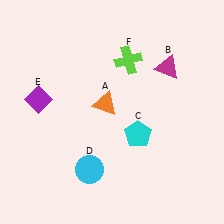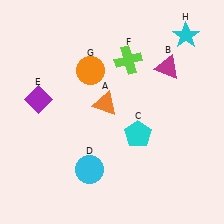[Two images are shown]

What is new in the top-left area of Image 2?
An orange circle (G) was added in the top-left area of Image 2.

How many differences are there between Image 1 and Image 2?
There are 2 differences between the two images.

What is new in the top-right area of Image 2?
A cyan star (H) was added in the top-right area of Image 2.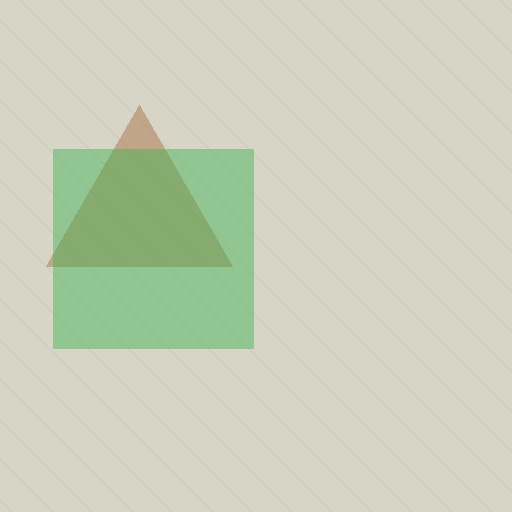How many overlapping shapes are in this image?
There are 2 overlapping shapes in the image.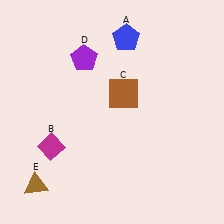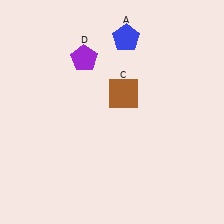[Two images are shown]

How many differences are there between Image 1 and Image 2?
There are 2 differences between the two images.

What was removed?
The brown triangle (E), the magenta diamond (B) were removed in Image 2.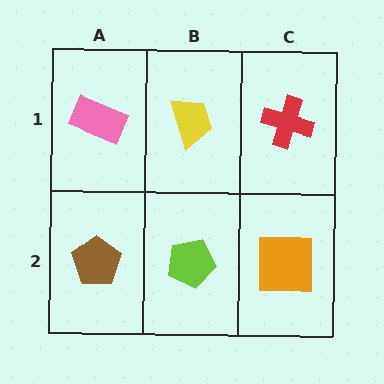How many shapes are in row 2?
3 shapes.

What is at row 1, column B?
A yellow trapezoid.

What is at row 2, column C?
An orange square.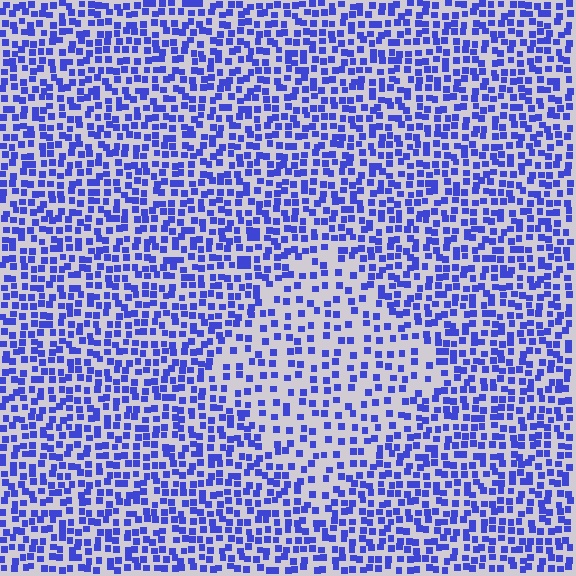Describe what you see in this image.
The image contains small blue elements arranged at two different densities. A diamond-shaped region is visible where the elements are less densely packed than the surrounding area.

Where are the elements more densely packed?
The elements are more densely packed outside the diamond boundary.